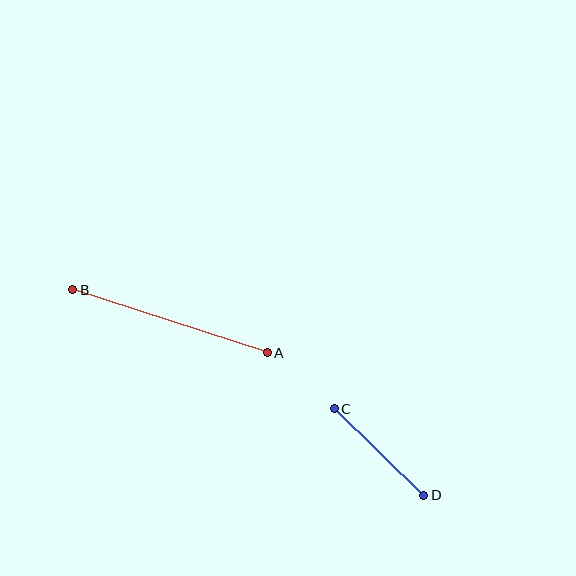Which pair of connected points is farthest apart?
Points A and B are farthest apart.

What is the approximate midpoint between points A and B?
The midpoint is at approximately (170, 321) pixels.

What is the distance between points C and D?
The distance is approximately 125 pixels.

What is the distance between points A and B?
The distance is approximately 205 pixels.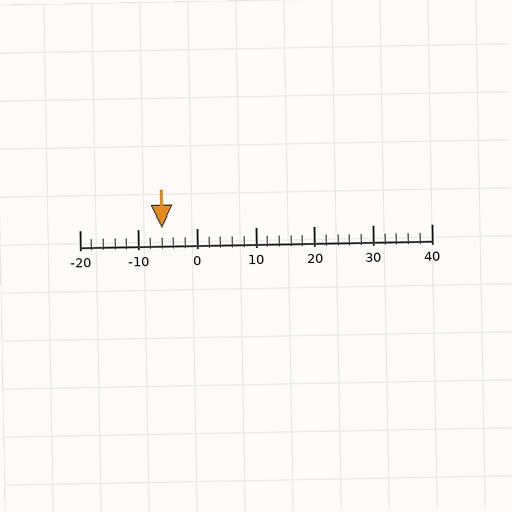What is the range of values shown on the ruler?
The ruler shows values from -20 to 40.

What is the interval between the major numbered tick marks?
The major tick marks are spaced 10 units apart.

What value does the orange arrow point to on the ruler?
The orange arrow points to approximately -6.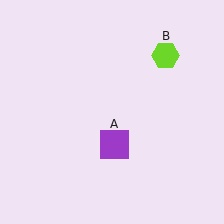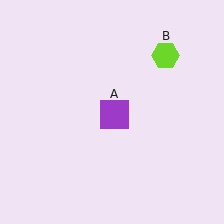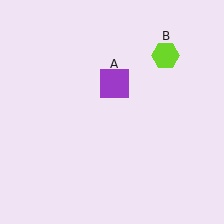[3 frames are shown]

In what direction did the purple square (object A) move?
The purple square (object A) moved up.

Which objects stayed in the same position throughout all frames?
Lime hexagon (object B) remained stationary.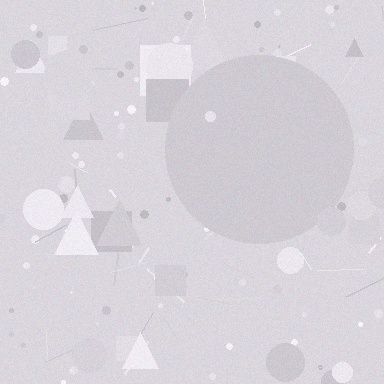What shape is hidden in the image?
A circle is hidden in the image.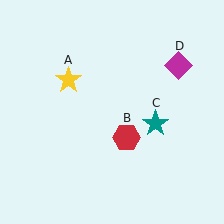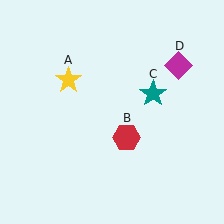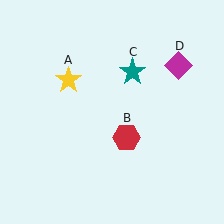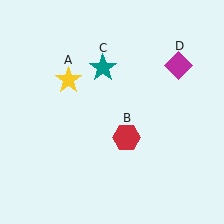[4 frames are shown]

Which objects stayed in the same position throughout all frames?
Yellow star (object A) and red hexagon (object B) and magenta diamond (object D) remained stationary.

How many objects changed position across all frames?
1 object changed position: teal star (object C).